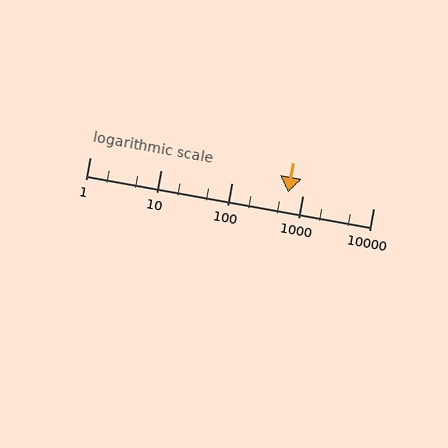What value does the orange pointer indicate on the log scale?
The pointer indicates approximately 620.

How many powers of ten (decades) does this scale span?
The scale spans 4 decades, from 1 to 10000.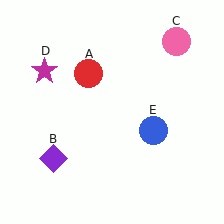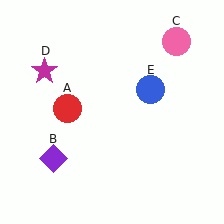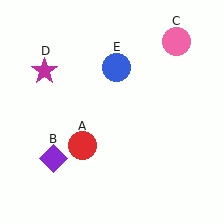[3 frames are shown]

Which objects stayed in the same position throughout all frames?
Purple diamond (object B) and pink circle (object C) and magenta star (object D) remained stationary.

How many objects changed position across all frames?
2 objects changed position: red circle (object A), blue circle (object E).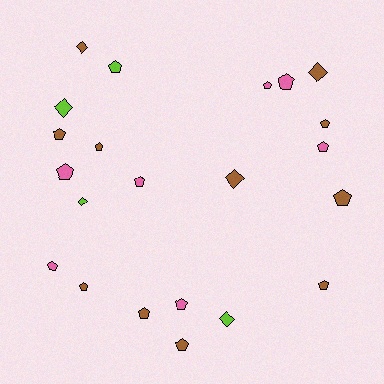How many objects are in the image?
There are 22 objects.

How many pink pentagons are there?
There are 7 pink pentagons.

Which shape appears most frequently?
Pentagon, with 16 objects.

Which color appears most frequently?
Brown, with 11 objects.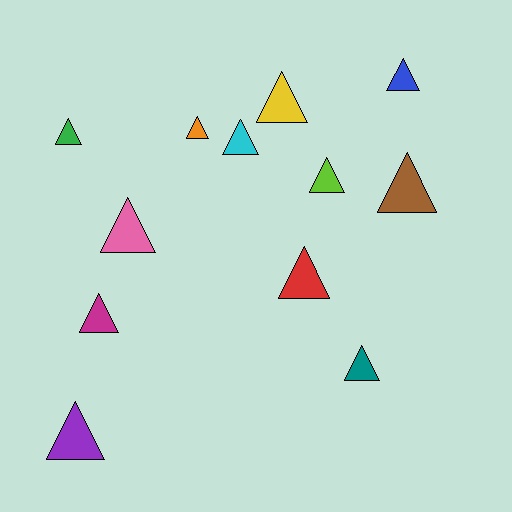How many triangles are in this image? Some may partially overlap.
There are 12 triangles.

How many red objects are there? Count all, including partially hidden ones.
There is 1 red object.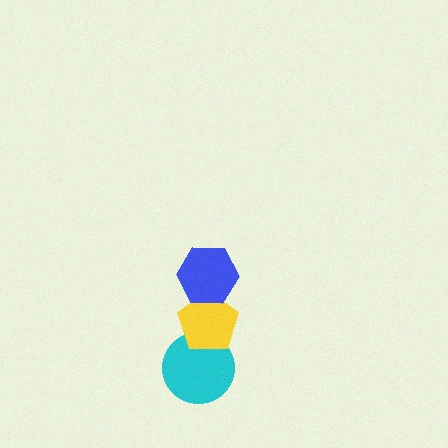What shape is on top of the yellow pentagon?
The blue hexagon is on top of the yellow pentagon.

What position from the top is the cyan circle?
The cyan circle is 3rd from the top.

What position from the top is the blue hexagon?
The blue hexagon is 1st from the top.